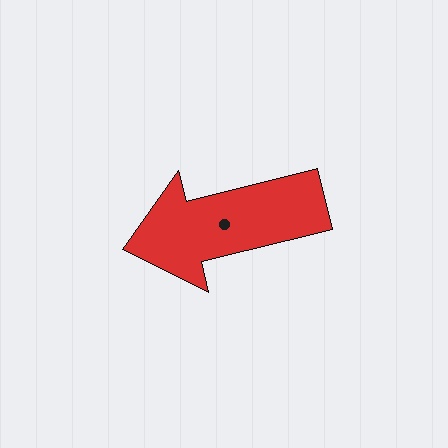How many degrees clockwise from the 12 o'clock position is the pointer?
Approximately 256 degrees.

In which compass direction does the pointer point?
West.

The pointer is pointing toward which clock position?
Roughly 9 o'clock.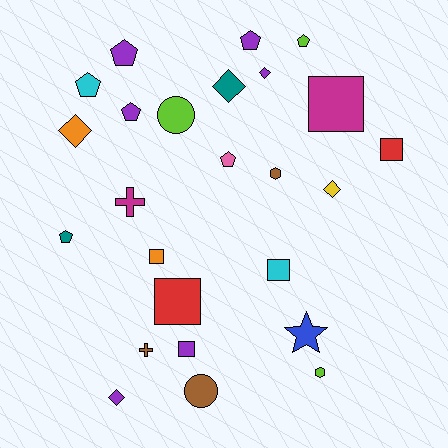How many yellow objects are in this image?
There is 1 yellow object.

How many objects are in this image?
There are 25 objects.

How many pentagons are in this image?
There are 7 pentagons.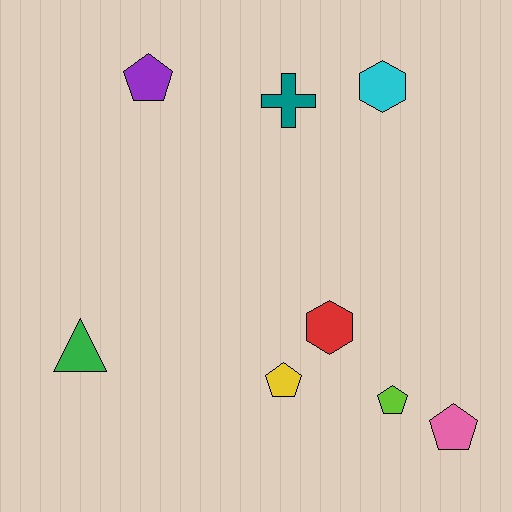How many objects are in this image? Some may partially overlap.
There are 8 objects.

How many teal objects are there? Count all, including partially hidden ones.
There is 1 teal object.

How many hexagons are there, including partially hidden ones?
There are 2 hexagons.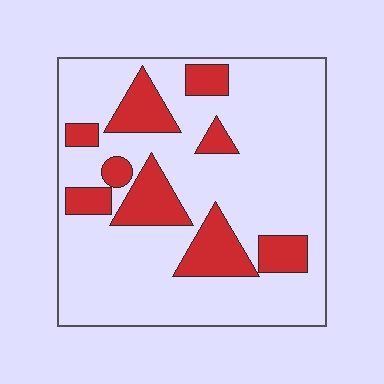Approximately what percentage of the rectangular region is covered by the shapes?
Approximately 25%.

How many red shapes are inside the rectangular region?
9.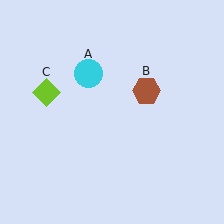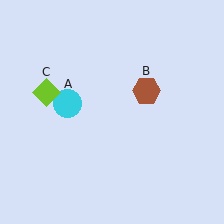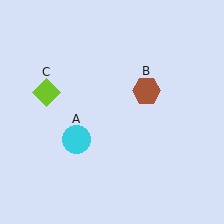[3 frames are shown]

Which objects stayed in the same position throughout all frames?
Brown hexagon (object B) and lime diamond (object C) remained stationary.